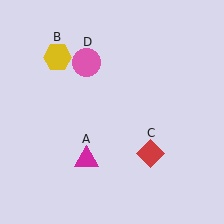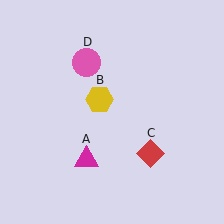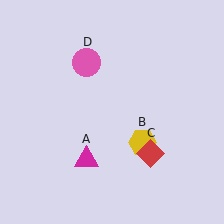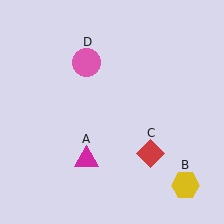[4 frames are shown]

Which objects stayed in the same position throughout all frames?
Magenta triangle (object A) and red diamond (object C) and pink circle (object D) remained stationary.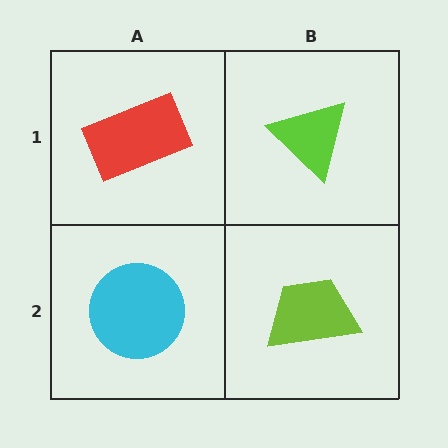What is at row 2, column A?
A cyan circle.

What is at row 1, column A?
A red rectangle.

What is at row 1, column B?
A lime triangle.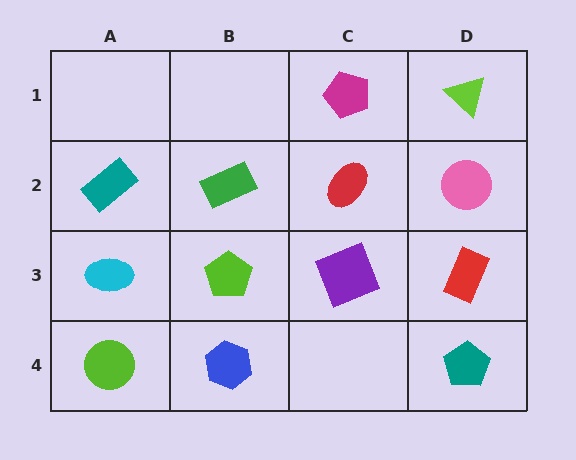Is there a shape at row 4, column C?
No, that cell is empty.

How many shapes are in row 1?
2 shapes.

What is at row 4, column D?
A teal pentagon.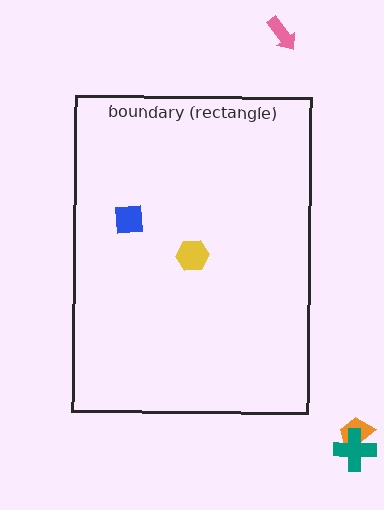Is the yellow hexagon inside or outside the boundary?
Inside.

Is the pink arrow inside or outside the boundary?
Outside.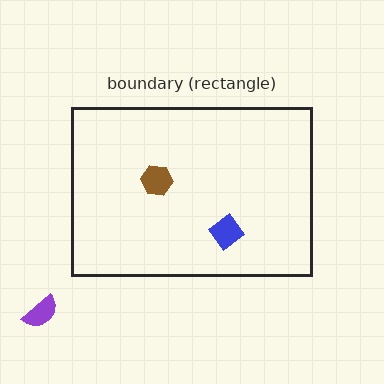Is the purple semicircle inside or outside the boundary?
Outside.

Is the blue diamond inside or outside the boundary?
Inside.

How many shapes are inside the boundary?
2 inside, 1 outside.